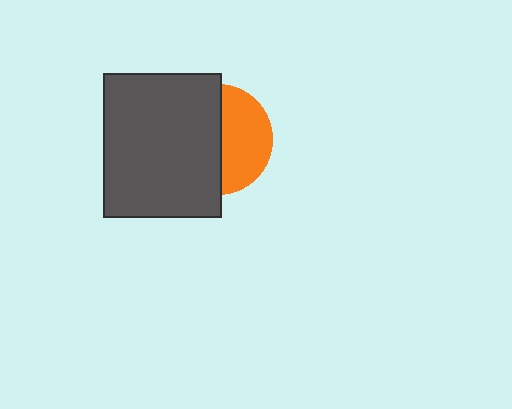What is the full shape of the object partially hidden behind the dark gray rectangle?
The partially hidden object is an orange circle.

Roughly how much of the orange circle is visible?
About half of it is visible (roughly 46%).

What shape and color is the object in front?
The object in front is a dark gray rectangle.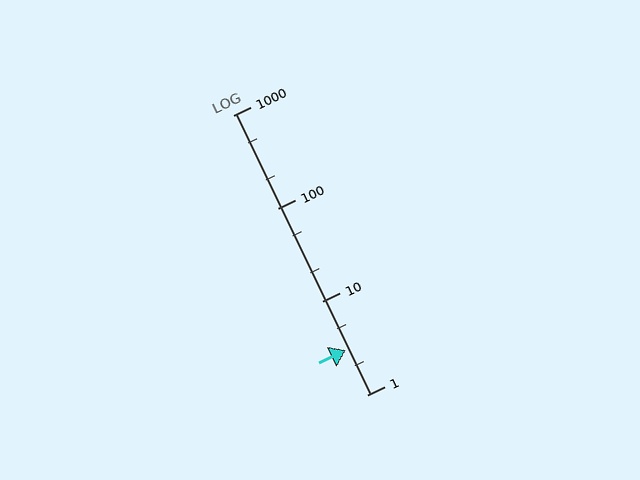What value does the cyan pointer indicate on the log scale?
The pointer indicates approximately 3.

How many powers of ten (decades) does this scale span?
The scale spans 3 decades, from 1 to 1000.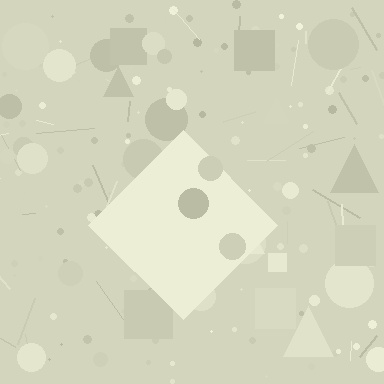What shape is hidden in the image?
A diamond is hidden in the image.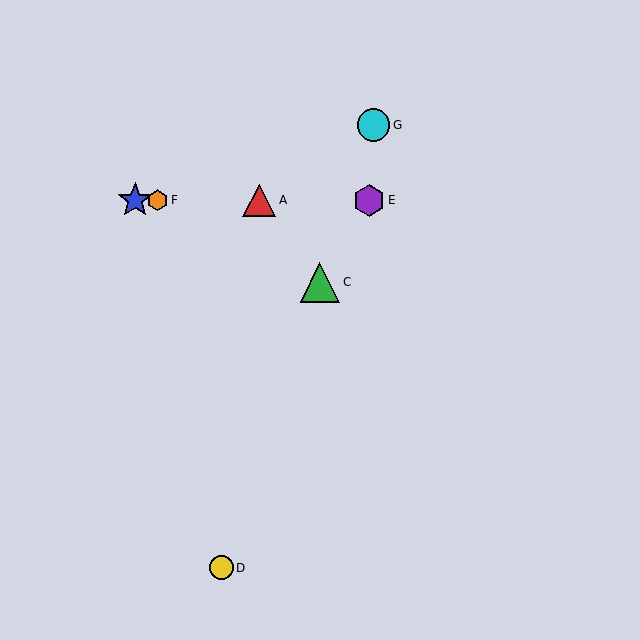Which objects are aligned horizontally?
Objects A, B, E, F are aligned horizontally.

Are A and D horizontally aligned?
No, A is at y≈200 and D is at y≈568.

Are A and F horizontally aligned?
Yes, both are at y≈200.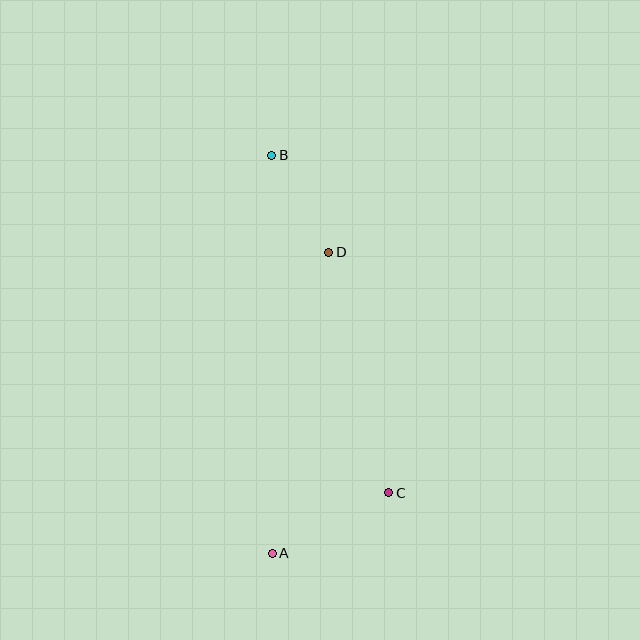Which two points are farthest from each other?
Points A and B are farthest from each other.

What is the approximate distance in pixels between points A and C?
The distance between A and C is approximately 131 pixels.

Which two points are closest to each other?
Points B and D are closest to each other.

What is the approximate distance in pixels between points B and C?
The distance between B and C is approximately 357 pixels.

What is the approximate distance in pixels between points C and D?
The distance between C and D is approximately 248 pixels.